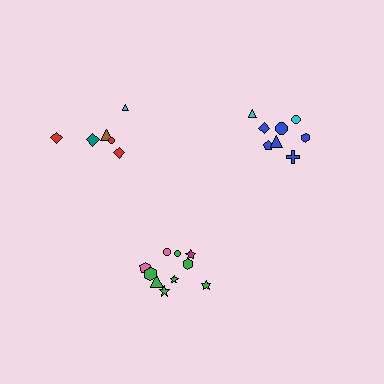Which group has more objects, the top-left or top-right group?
The top-right group.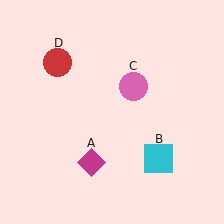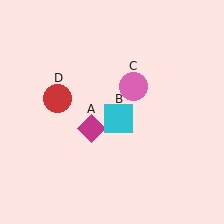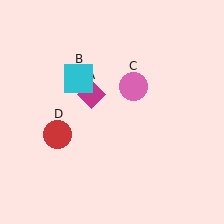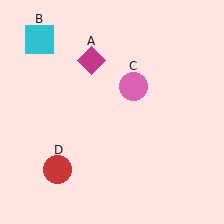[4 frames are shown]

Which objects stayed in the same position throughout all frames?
Pink circle (object C) remained stationary.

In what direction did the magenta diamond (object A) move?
The magenta diamond (object A) moved up.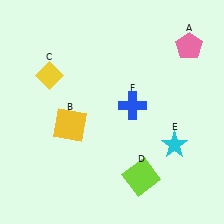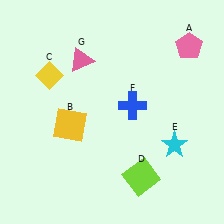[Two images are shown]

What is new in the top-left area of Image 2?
A pink triangle (G) was added in the top-left area of Image 2.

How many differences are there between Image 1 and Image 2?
There is 1 difference between the two images.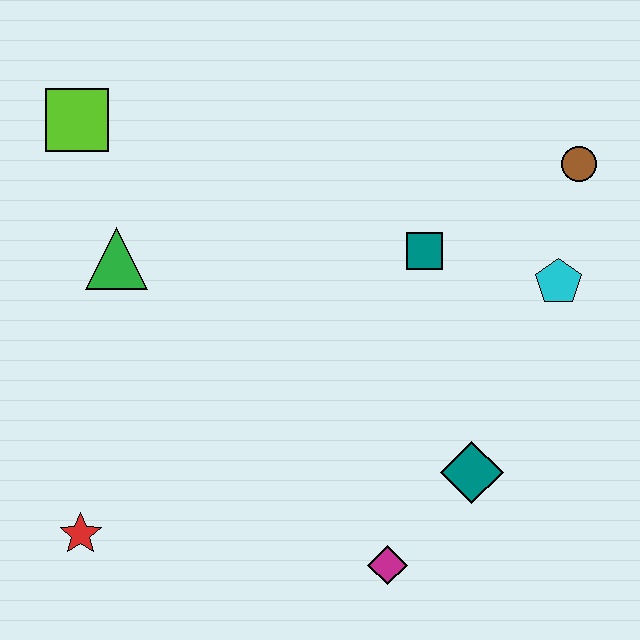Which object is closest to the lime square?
The green triangle is closest to the lime square.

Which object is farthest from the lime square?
The magenta diamond is farthest from the lime square.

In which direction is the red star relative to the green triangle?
The red star is below the green triangle.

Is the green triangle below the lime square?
Yes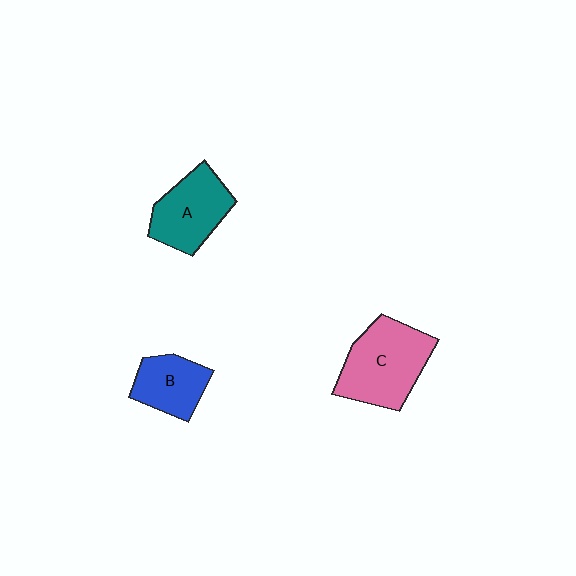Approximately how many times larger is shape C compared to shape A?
Approximately 1.3 times.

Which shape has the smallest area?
Shape B (blue).